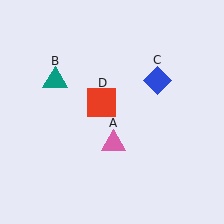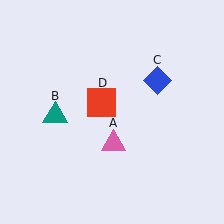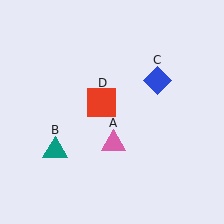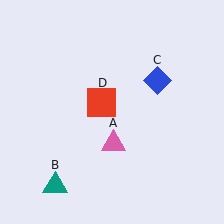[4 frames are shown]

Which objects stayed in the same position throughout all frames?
Pink triangle (object A) and blue diamond (object C) and red square (object D) remained stationary.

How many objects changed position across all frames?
1 object changed position: teal triangle (object B).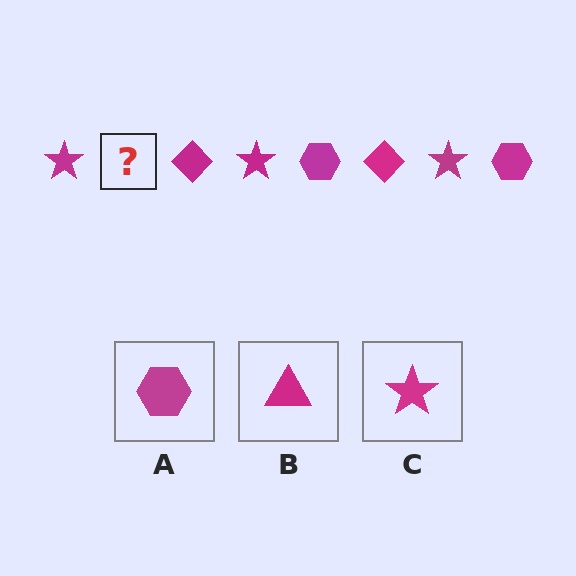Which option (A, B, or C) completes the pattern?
A.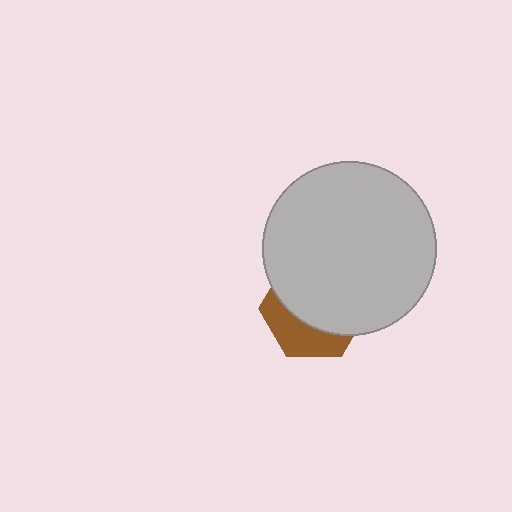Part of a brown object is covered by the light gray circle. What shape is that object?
It is a hexagon.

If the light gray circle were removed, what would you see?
You would see the complete brown hexagon.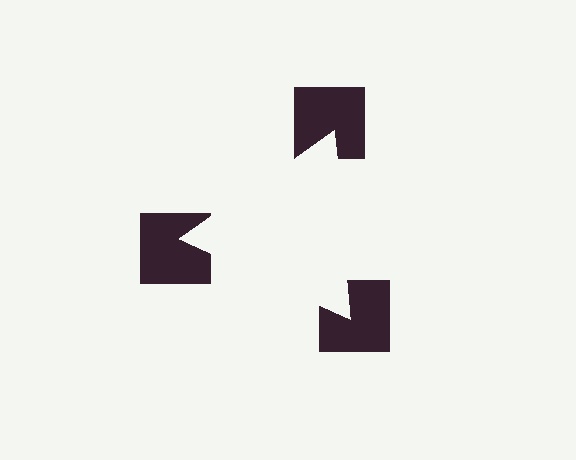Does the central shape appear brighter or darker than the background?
It typically appears slightly brighter than the background, even though no actual brightness change is drawn.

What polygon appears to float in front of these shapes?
An illusory triangle — its edges are inferred from the aligned wedge cuts in the notched squares, not physically drawn.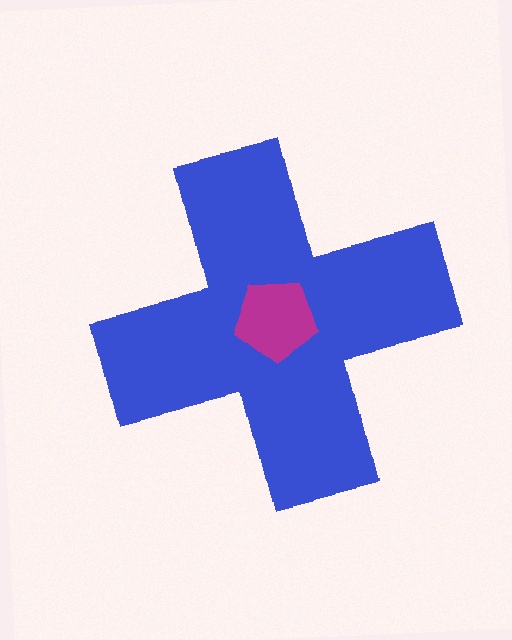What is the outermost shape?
The blue cross.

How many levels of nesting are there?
2.